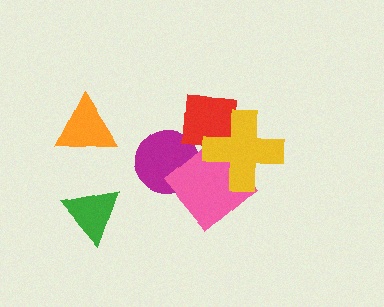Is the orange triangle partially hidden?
No, no other shape covers it.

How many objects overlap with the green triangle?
0 objects overlap with the green triangle.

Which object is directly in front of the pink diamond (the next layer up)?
The red square is directly in front of the pink diamond.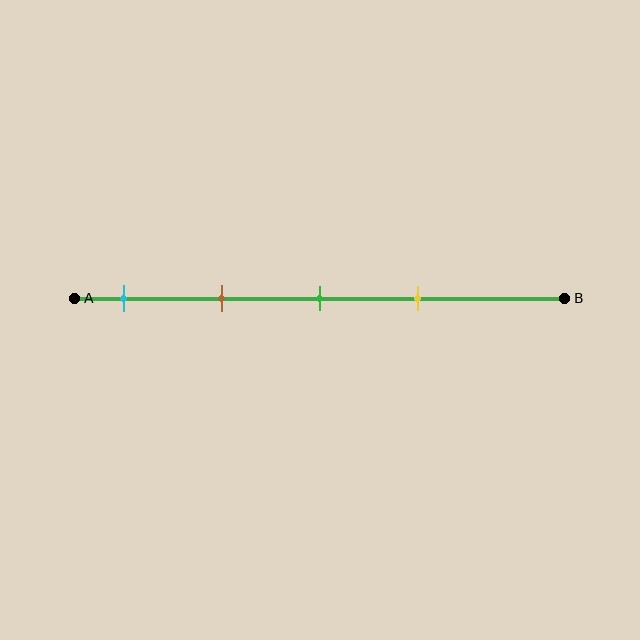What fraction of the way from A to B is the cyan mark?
The cyan mark is approximately 10% (0.1) of the way from A to B.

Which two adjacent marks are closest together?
The green and yellow marks are the closest adjacent pair.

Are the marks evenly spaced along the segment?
Yes, the marks are approximately evenly spaced.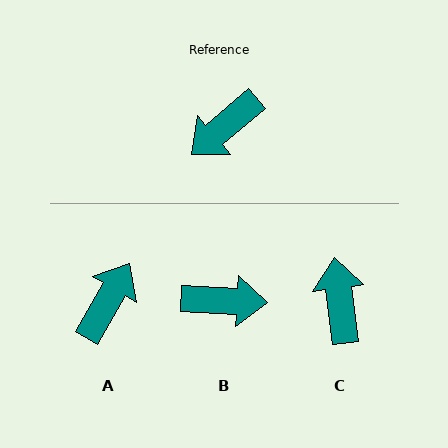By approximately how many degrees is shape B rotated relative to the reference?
Approximately 137 degrees counter-clockwise.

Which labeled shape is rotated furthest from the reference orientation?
A, about 161 degrees away.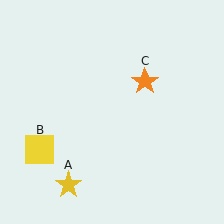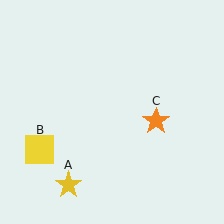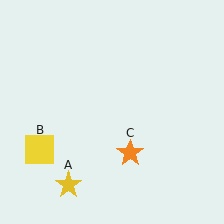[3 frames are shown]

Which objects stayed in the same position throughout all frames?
Yellow star (object A) and yellow square (object B) remained stationary.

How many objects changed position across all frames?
1 object changed position: orange star (object C).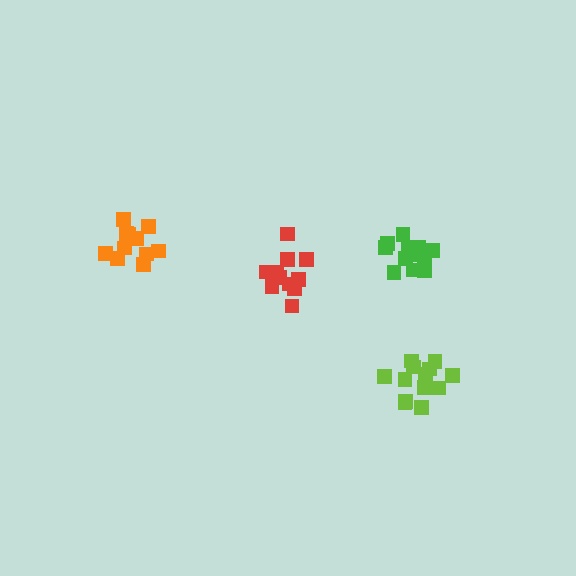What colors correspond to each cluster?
The clusters are colored: green, red, orange, lime.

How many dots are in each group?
Group 1: 14 dots, Group 2: 11 dots, Group 3: 11 dots, Group 4: 14 dots (50 total).